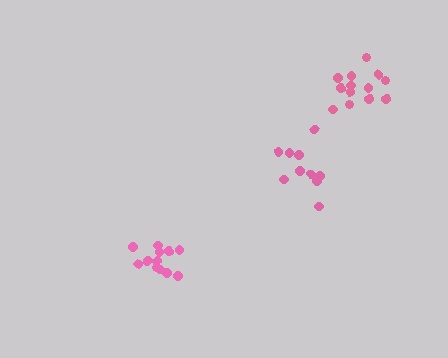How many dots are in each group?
Group 1: 10 dots, Group 2: 12 dots, Group 3: 13 dots (35 total).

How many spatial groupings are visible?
There are 3 spatial groupings.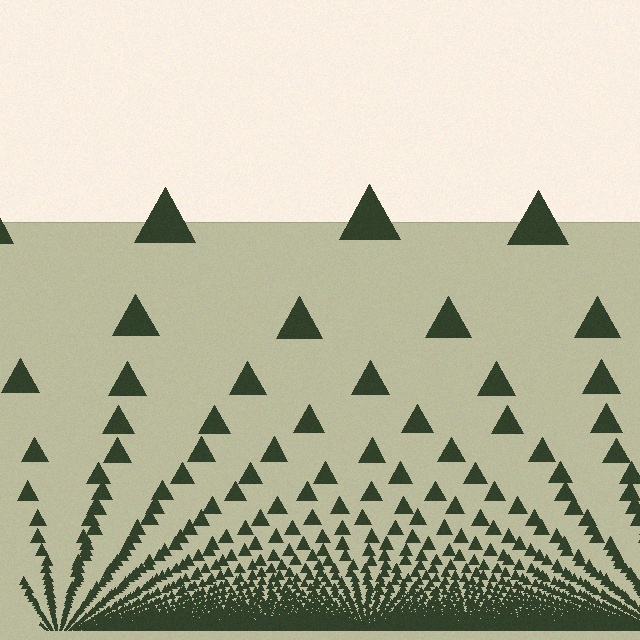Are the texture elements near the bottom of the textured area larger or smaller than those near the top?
Smaller. The gradient is inverted — elements near the bottom are smaller and denser.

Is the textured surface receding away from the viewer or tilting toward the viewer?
The surface appears to tilt toward the viewer. Texture elements get larger and sparser toward the top.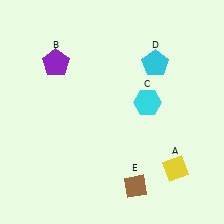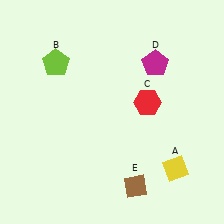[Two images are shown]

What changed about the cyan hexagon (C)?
In Image 1, C is cyan. In Image 2, it changed to red.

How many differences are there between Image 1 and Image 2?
There are 3 differences between the two images.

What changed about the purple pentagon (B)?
In Image 1, B is purple. In Image 2, it changed to lime.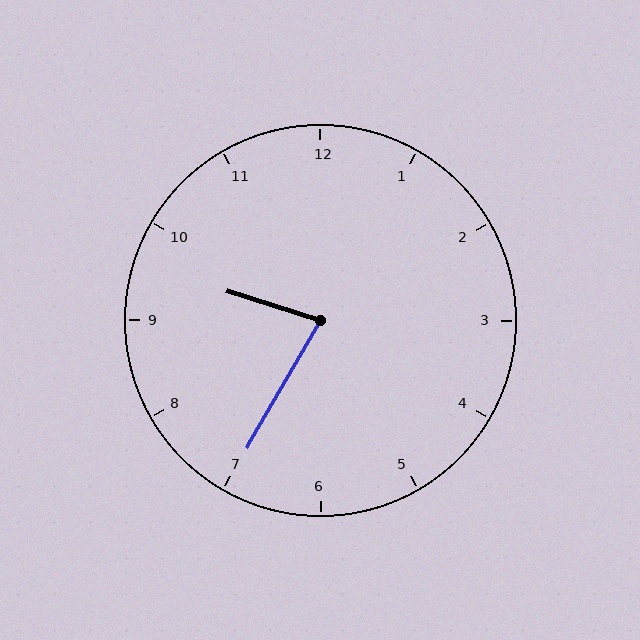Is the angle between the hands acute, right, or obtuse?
It is acute.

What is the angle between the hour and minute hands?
Approximately 78 degrees.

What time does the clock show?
9:35.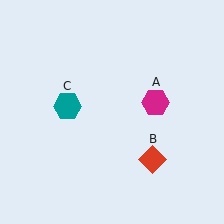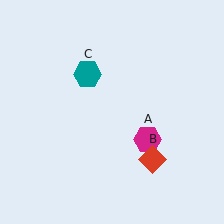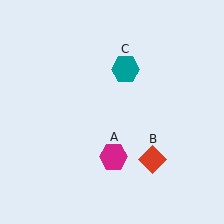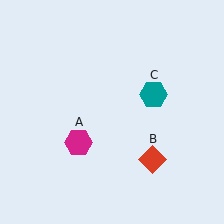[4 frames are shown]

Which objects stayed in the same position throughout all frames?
Red diamond (object B) remained stationary.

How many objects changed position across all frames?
2 objects changed position: magenta hexagon (object A), teal hexagon (object C).